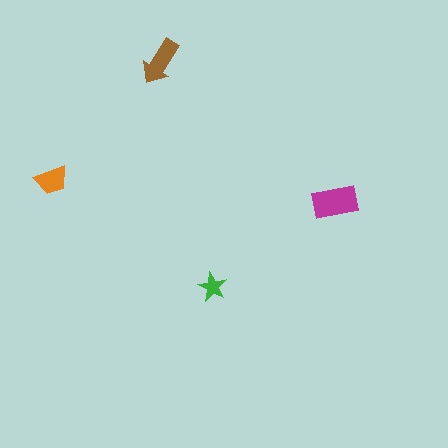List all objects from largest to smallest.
The magenta rectangle, the brown arrow, the orange trapezoid, the green star.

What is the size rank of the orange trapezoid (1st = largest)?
3rd.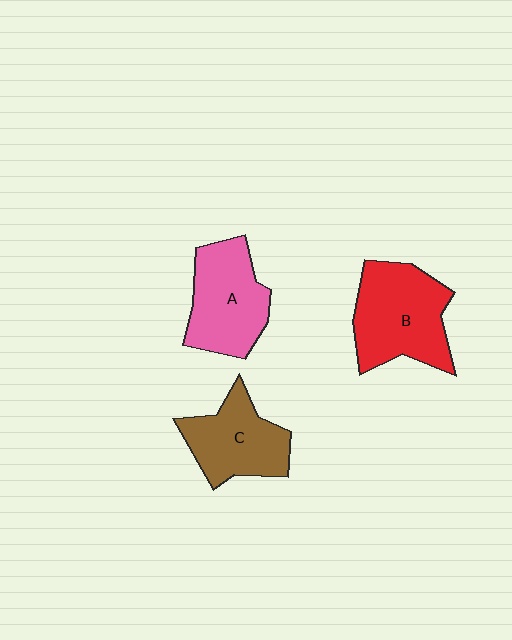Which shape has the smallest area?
Shape C (brown).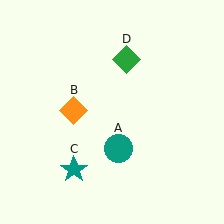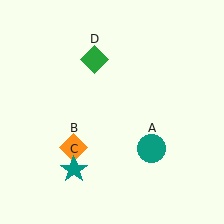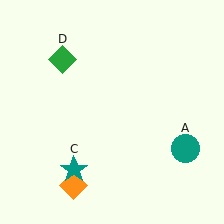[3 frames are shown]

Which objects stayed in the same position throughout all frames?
Teal star (object C) remained stationary.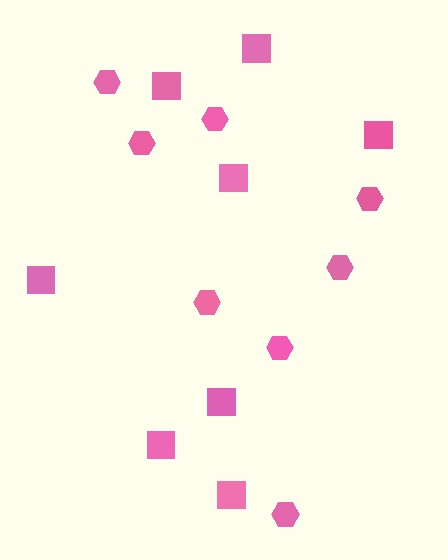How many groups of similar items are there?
There are 2 groups: one group of hexagons (8) and one group of squares (8).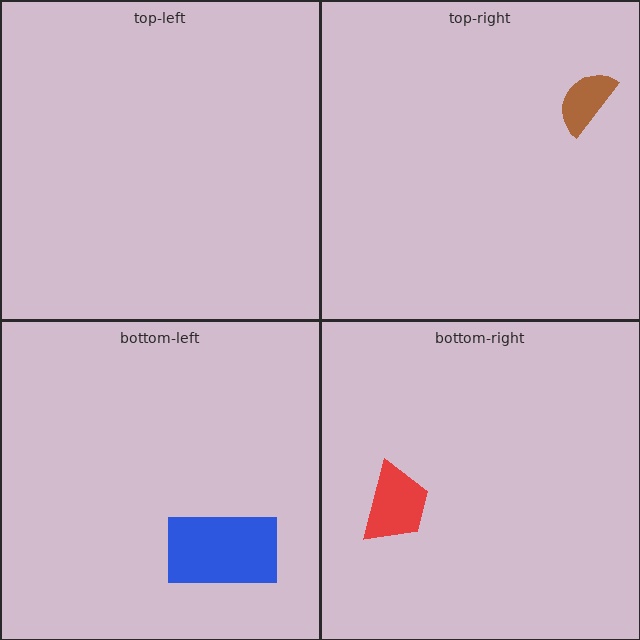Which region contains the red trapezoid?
The bottom-right region.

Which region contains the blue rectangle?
The bottom-left region.